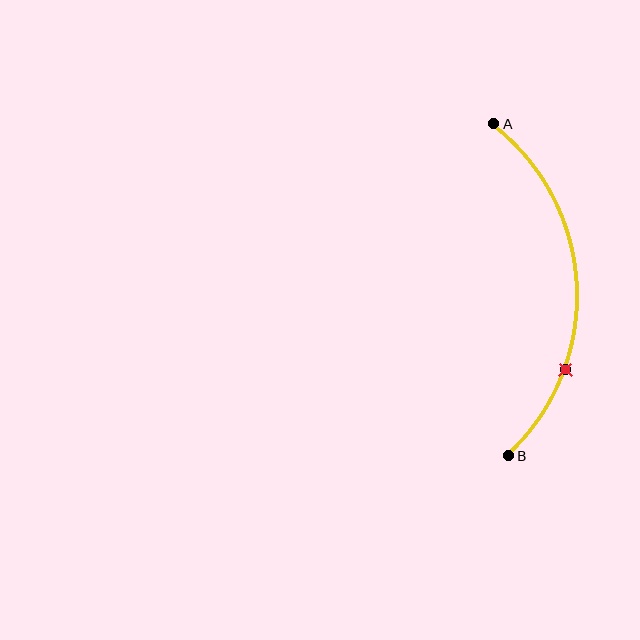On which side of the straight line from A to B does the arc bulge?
The arc bulges to the right of the straight line connecting A and B.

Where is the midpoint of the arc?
The arc midpoint is the point on the curve farthest from the straight line joining A and B. It sits to the right of that line.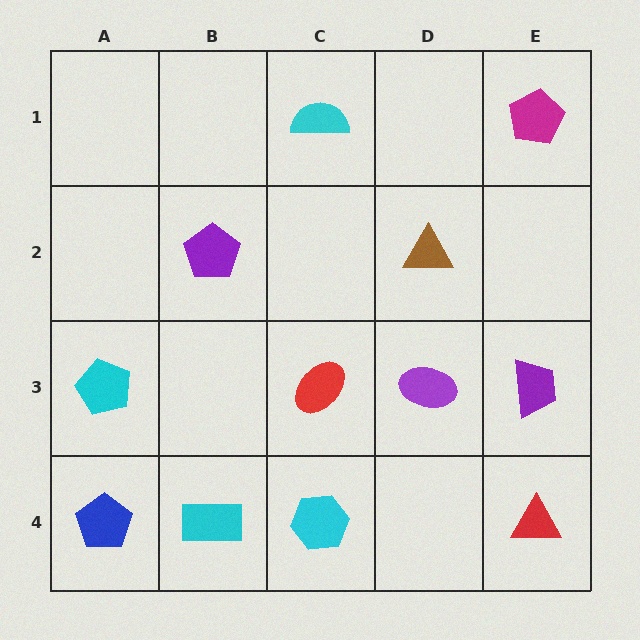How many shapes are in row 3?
4 shapes.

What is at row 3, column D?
A purple ellipse.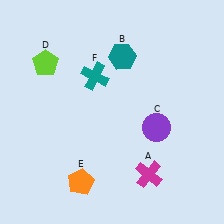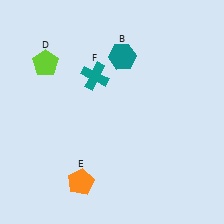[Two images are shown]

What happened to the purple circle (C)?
The purple circle (C) was removed in Image 2. It was in the bottom-right area of Image 1.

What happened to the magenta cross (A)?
The magenta cross (A) was removed in Image 2. It was in the bottom-right area of Image 1.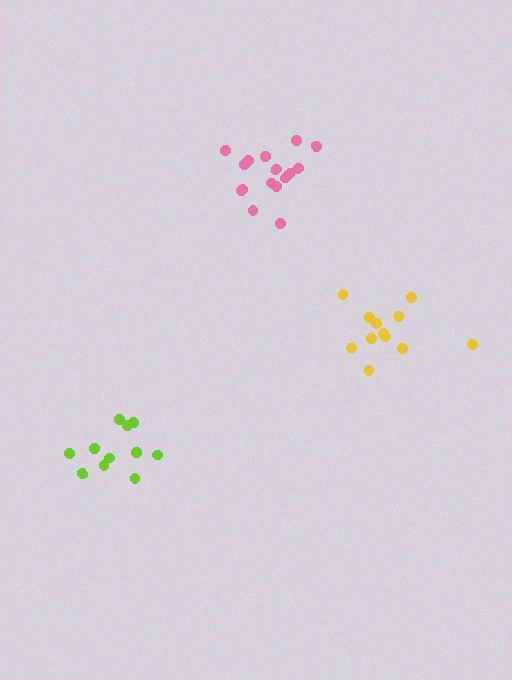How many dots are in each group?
Group 1: 16 dots, Group 2: 12 dots, Group 3: 11 dots (39 total).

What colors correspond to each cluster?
The clusters are colored: pink, yellow, lime.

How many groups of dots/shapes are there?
There are 3 groups.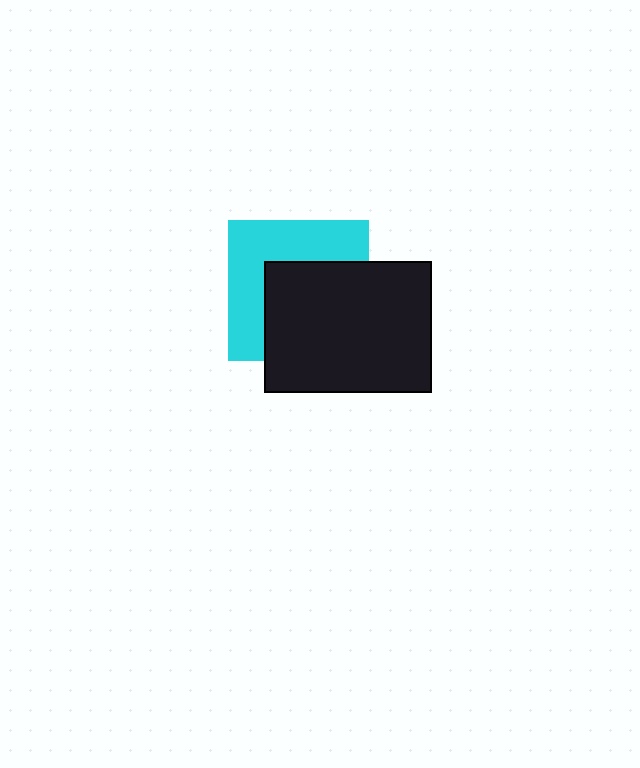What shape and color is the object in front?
The object in front is a black rectangle.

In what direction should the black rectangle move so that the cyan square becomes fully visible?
The black rectangle should move toward the lower-right. That is the shortest direction to clear the overlap and leave the cyan square fully visible.